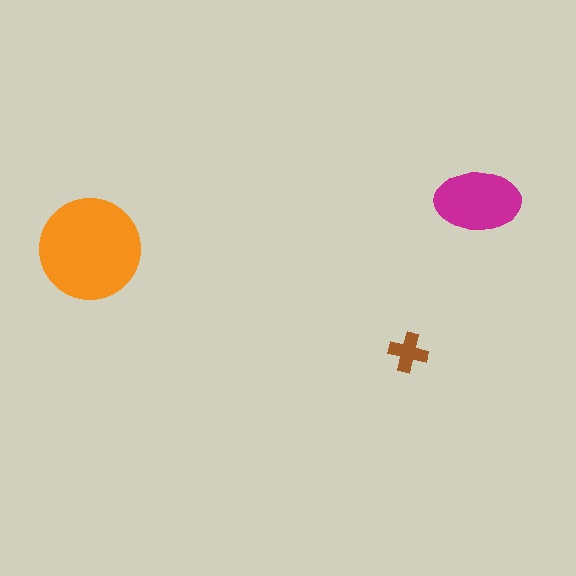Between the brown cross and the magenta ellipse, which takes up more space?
The magenta ellipse.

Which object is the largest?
The orange circle.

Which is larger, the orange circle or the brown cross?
The orange circle.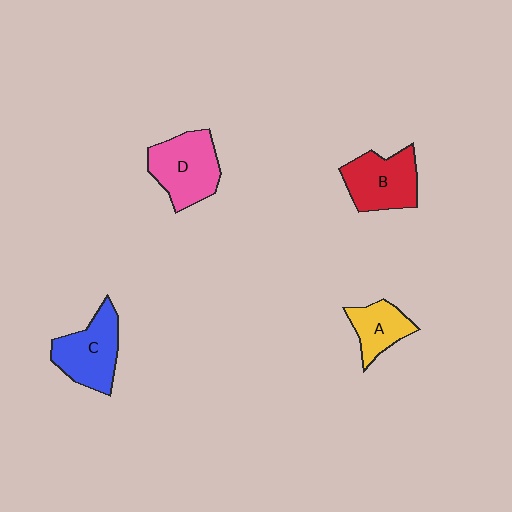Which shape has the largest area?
Shape D (pink).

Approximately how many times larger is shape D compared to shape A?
Approximately 1.6 times.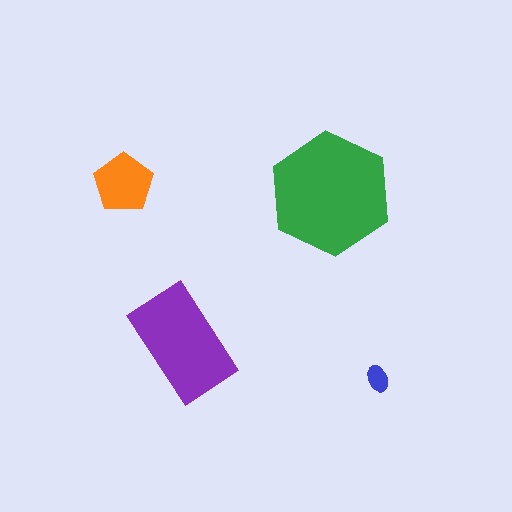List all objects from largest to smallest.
The green hexagon, the purple rectangle, the orange pentagon, the blue ellipse.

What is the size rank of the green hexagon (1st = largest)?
1st.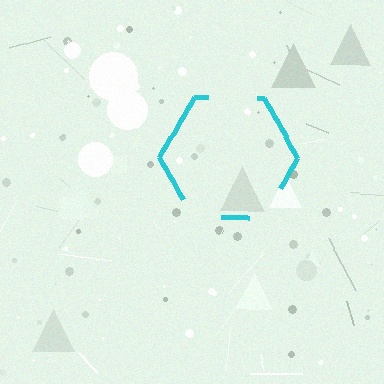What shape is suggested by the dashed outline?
The dashed outline suggests a hexagon.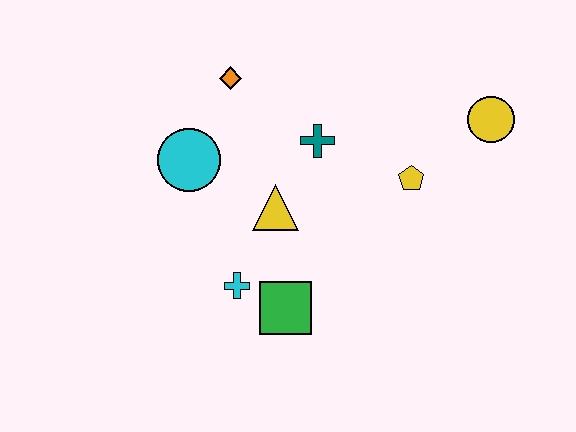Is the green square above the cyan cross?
No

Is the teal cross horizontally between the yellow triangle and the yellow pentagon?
Yes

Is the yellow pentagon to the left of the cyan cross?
No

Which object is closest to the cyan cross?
The green square is closest to the cyan cross.